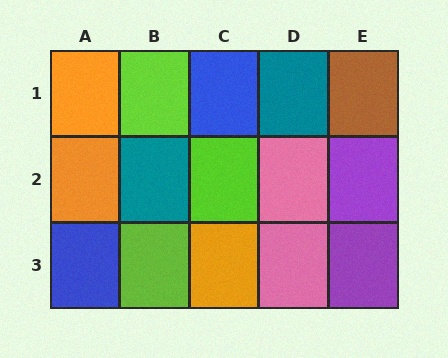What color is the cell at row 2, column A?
Orange.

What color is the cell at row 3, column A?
Blue.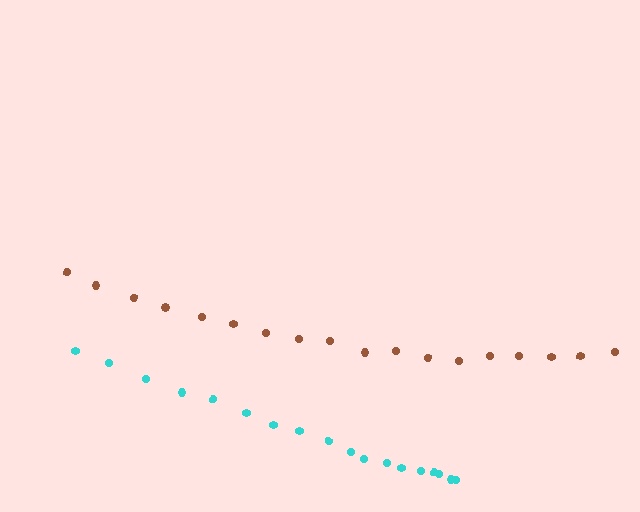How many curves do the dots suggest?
There are 2 distinct paths.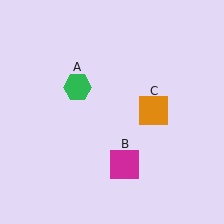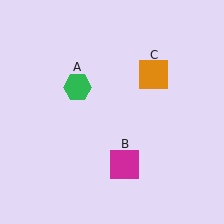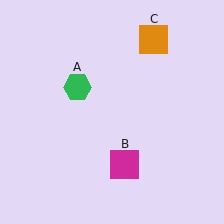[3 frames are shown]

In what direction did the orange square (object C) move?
The orange square (object C) moved up.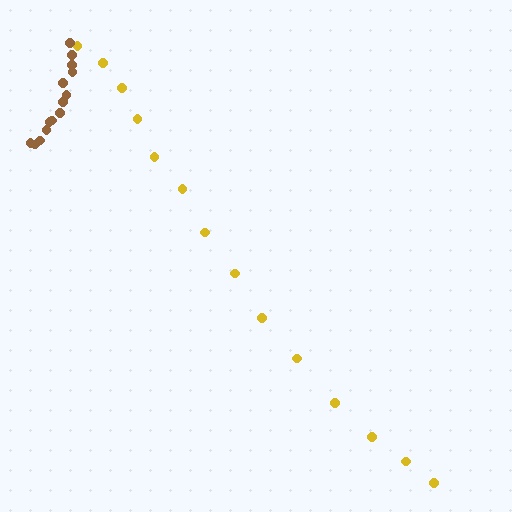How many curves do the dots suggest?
There are 2 distinct paths.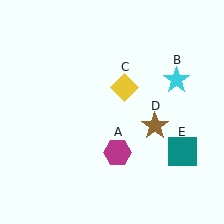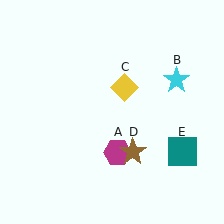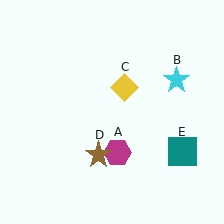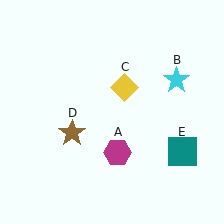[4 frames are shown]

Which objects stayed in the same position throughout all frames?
Magenta hexagon (object A) and cyan star (object B) and yellow diamond (object C) and teal square (object E) remained stationary.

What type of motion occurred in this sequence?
The brown star (object D) rotated clockwise around the center of the scene.